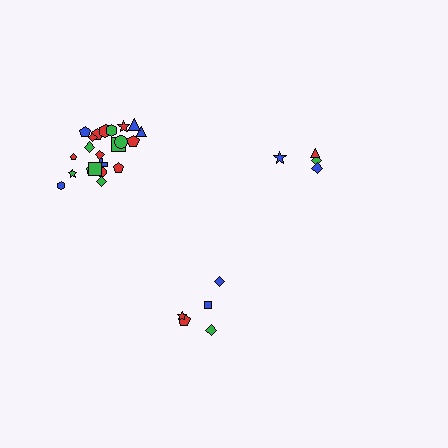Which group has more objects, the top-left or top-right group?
The top-left group.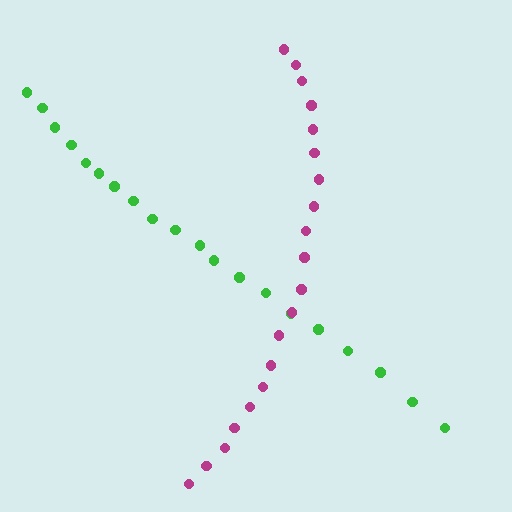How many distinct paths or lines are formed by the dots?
There are 2 distinct paths.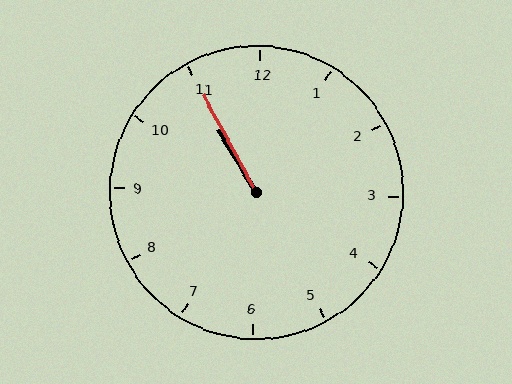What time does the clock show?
10:55.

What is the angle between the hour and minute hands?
Approximately 2 degrees.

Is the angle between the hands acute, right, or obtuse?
It is acute.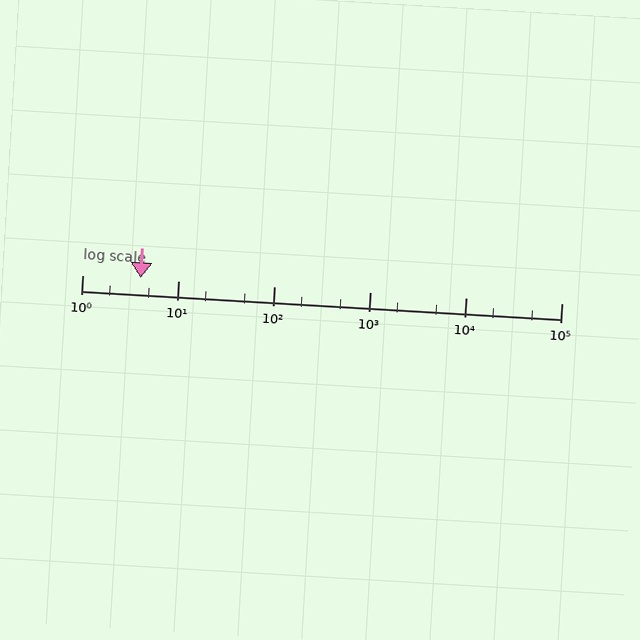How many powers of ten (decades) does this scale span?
The scale spans 5 decades, from 1 to 100000.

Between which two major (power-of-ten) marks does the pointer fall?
The pointer is between 1 and 10.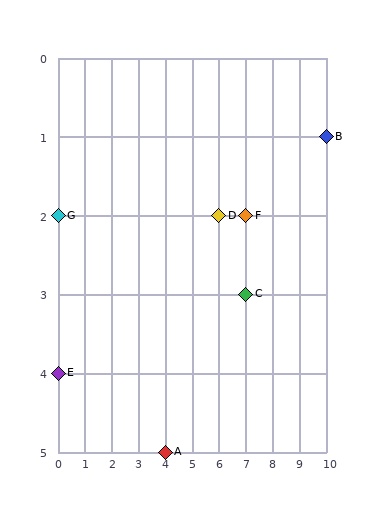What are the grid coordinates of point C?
Point C is at grid coordinates (7, 3).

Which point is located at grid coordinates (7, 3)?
Point C is at (7, 3).